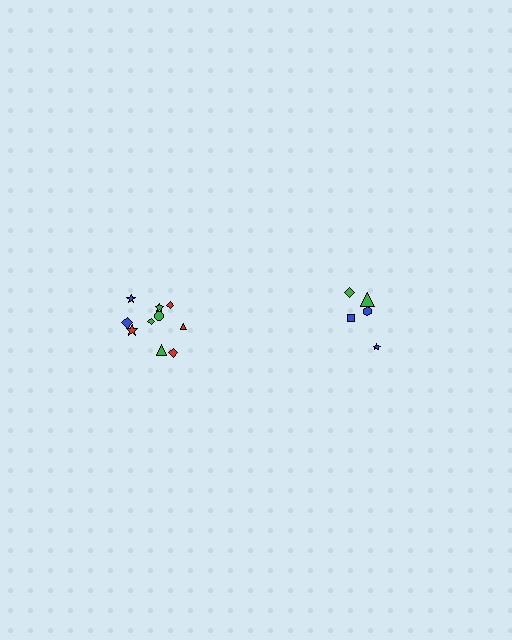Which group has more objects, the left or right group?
The left group.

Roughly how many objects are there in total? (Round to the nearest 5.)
Roughly 15 objects in total.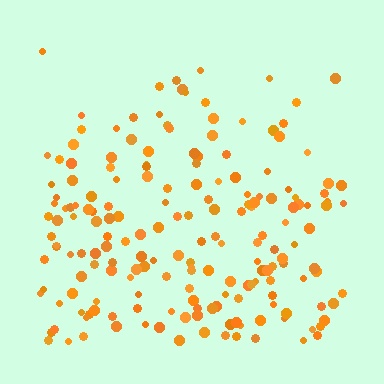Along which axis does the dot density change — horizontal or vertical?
Vertical.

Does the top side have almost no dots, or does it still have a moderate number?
Still a moderate number, just noticeably fewer than the bottom.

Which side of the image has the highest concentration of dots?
The bottom.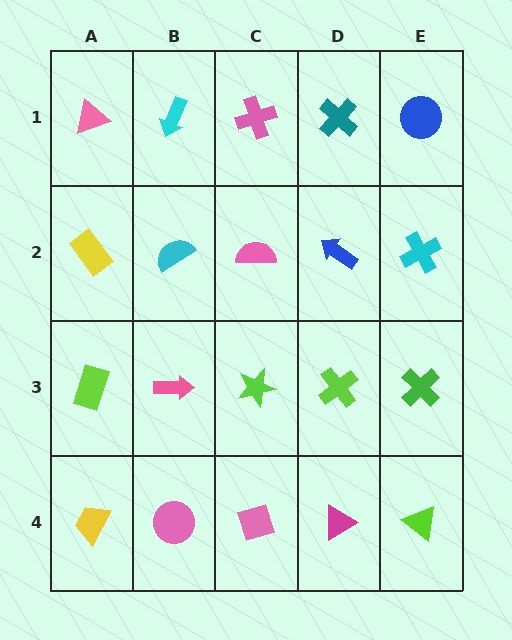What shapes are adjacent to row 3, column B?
A cyan semicircle (row 2, column B), a pink circle (row 4, column B), a lime rectangle (row 3, column A), a lime star (row 3, column C).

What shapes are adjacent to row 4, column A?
A lime rectangle (row 3, column A), a pink circle (row 4, column B).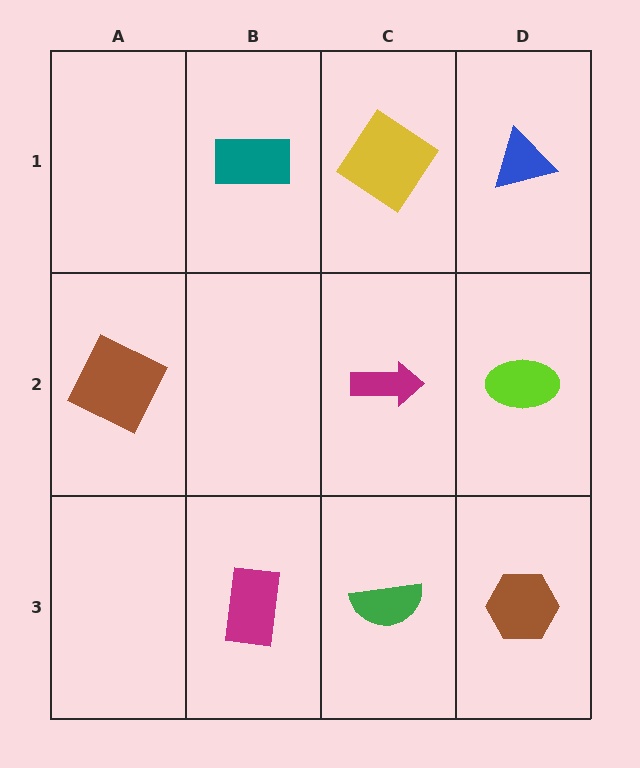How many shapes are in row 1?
3 shapes.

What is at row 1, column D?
A blue triangle.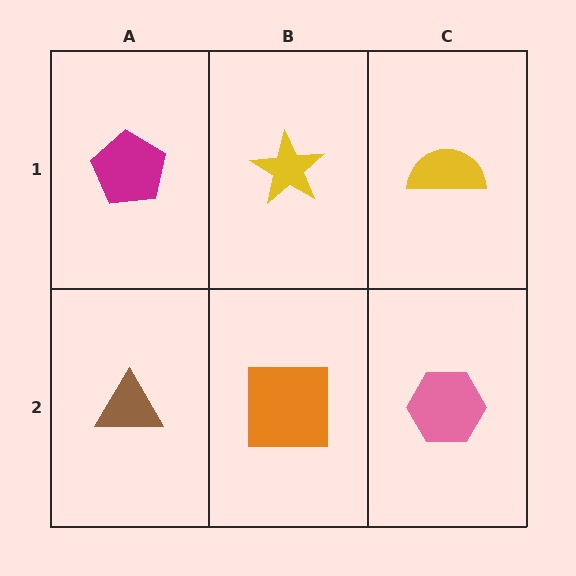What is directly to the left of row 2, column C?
An orange square.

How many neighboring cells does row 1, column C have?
2.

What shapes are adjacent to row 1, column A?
A brown triangle (row 2, column A), a yellow star (row 1, column B).